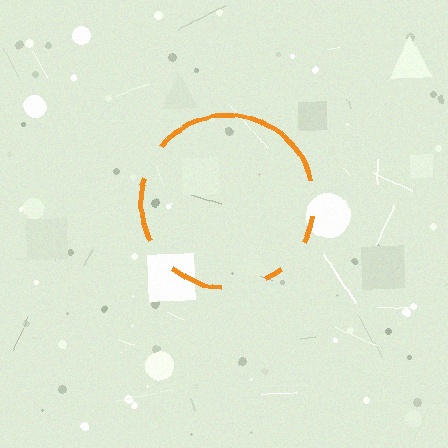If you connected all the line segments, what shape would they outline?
They would outline a circle.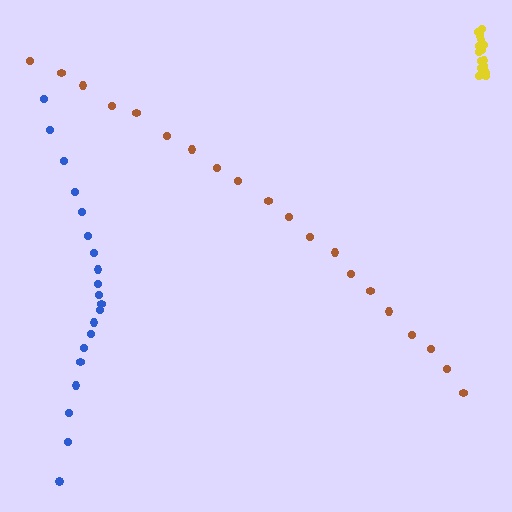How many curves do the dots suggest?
There are 3 distinct paths.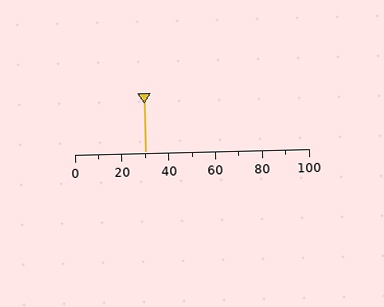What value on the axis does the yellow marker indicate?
The marker indicates approximately 30.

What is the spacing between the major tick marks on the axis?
The major ticks are spaced 20 apart.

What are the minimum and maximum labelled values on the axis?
The axis runs from 0 to 100.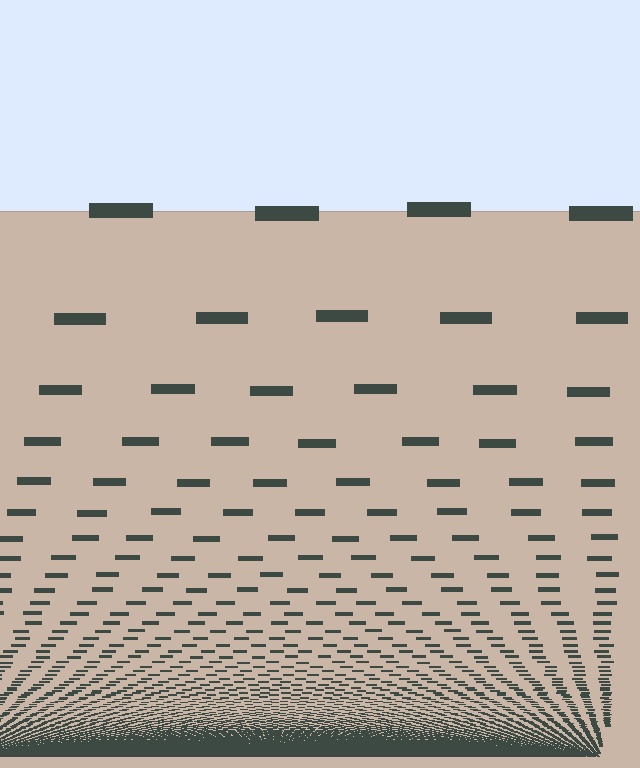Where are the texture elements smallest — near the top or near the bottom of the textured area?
Near the bottom.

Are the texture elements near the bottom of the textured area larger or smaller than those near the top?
Smaller. The gradient is inverted — elements near the bottom are smaller and denser.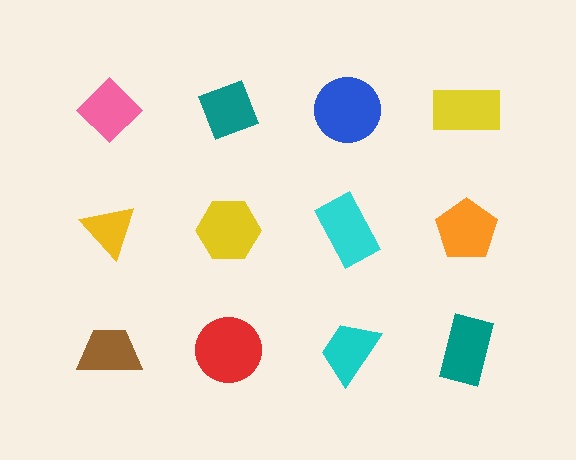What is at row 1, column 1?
A pink diamond.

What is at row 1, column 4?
A yellow rectangle.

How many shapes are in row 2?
4 shapes.